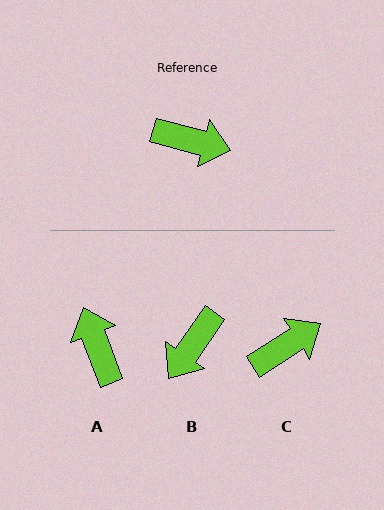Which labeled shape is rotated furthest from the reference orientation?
A, about 126 degrees away.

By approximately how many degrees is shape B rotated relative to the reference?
Approximately 110 degrees clockwise.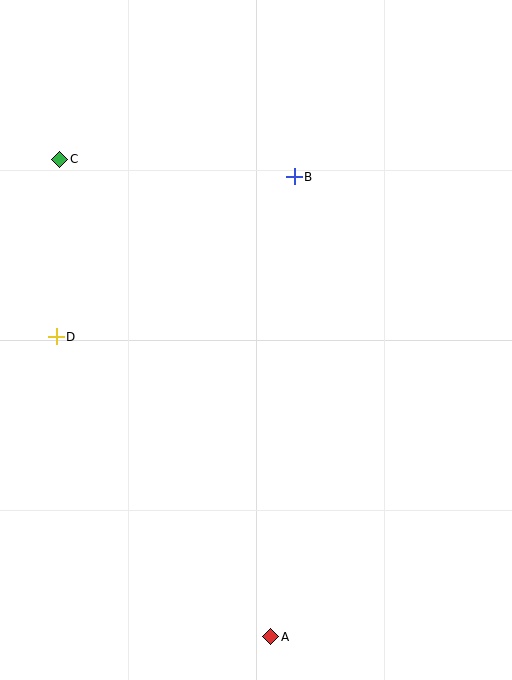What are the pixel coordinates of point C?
Point C is at (60, 159).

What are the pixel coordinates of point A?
Point A is at (271, 637).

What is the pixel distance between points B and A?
The distance between B and A is 460 pixels.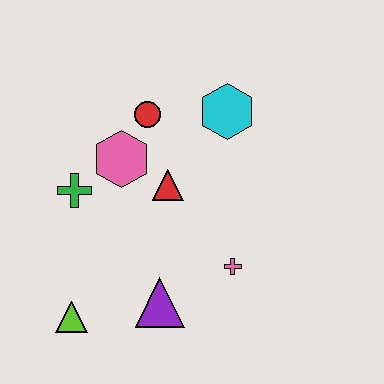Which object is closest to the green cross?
The pink hexagon is closest to the green cross.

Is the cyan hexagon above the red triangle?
Yes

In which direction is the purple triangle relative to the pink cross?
The purple triangle is to the left of the pink cross.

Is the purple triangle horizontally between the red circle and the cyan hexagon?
Yes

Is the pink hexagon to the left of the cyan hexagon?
Yes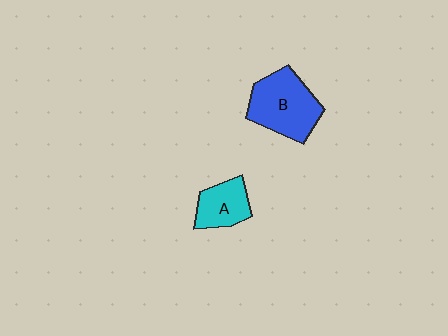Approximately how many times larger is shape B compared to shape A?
Approximately 1.7 times.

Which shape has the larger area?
Shape B (blue).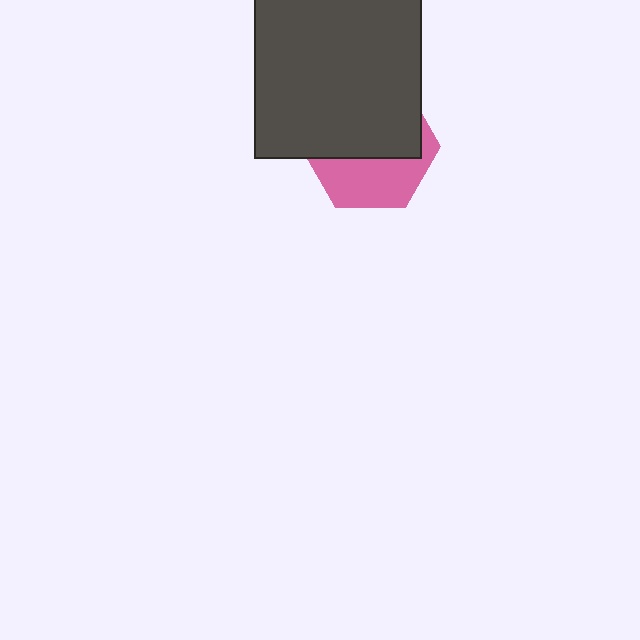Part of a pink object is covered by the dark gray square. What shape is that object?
It is a hexagon.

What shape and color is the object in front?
The object in front is a dark gray square.